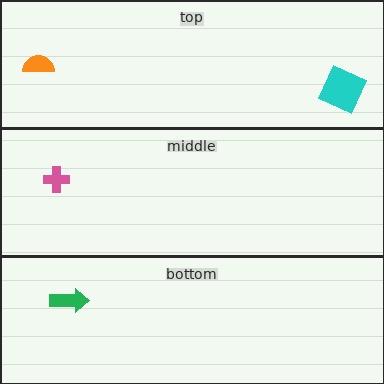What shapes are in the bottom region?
The green arrow.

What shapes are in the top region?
The cyan square, the orange semicircle.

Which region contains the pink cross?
The middle region.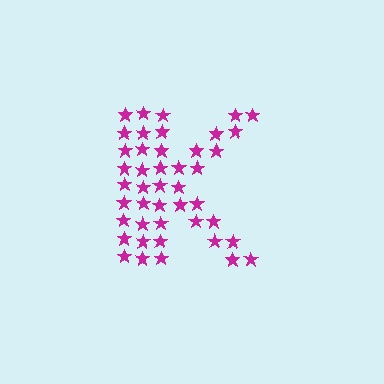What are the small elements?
The small elements are stars.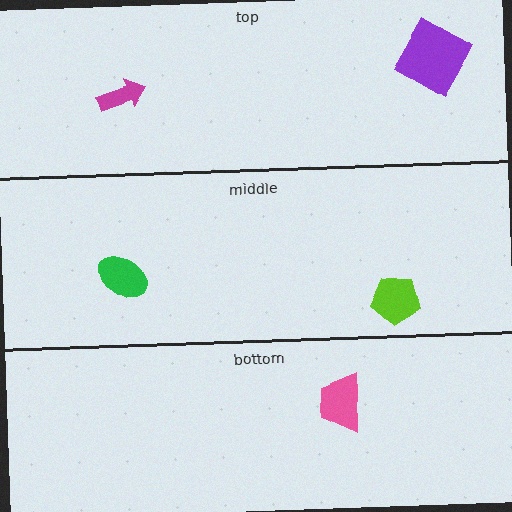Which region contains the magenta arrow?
The top region.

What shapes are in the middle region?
The lime pentagon, the green ellipse.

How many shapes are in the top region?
2.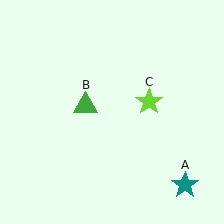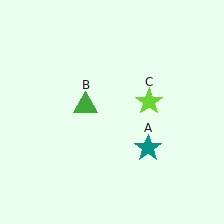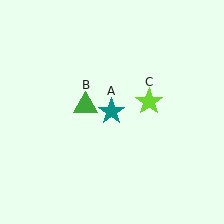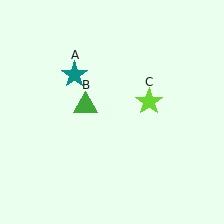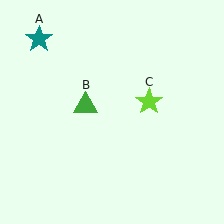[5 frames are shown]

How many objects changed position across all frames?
1 object changed position: teal star (object A).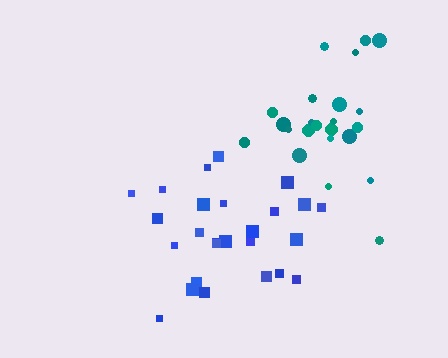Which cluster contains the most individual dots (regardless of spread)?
Blue (26).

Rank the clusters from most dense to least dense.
teal, blue.